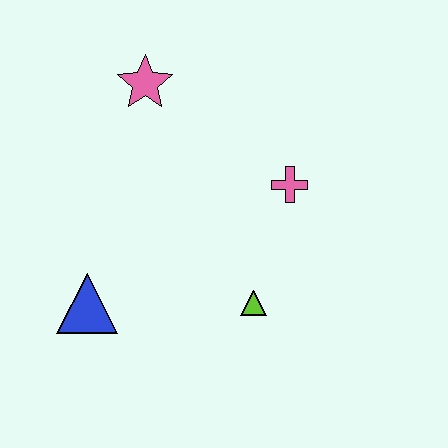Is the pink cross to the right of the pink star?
Yes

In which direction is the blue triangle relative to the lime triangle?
The blue triangle is to the left of the lime triangle.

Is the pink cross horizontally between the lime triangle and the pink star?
No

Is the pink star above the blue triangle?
Yes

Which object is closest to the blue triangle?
The lime triangle is closest to the blue triangle.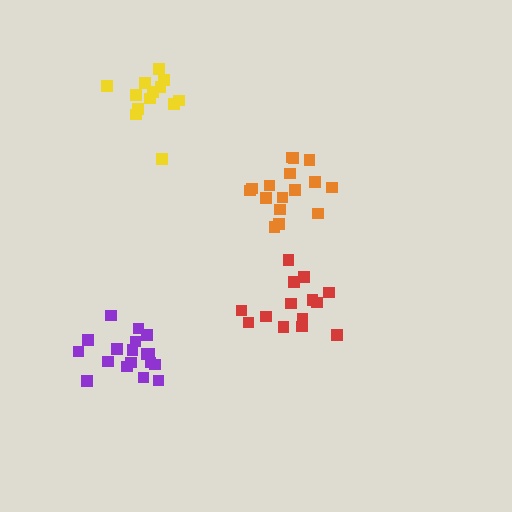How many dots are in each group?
Group 1: 13 dots, Group 2: 16 dots, Group 3: 18 dots, Group 4: 14 dots (61 total).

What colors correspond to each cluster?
The clusters are colored: yellow, orange, purple, red.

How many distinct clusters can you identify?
There are 4 distinct clusters.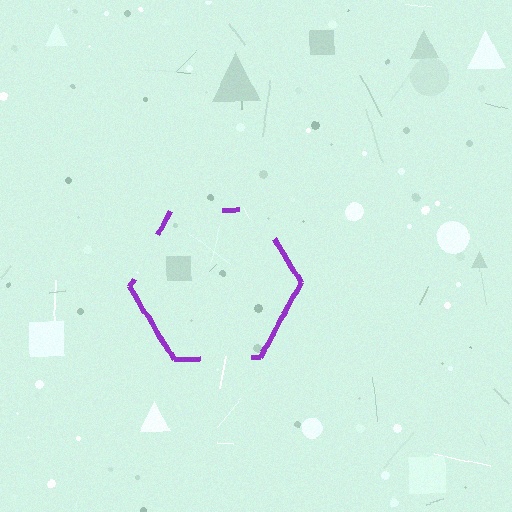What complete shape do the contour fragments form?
The contour fragments form a hexagon.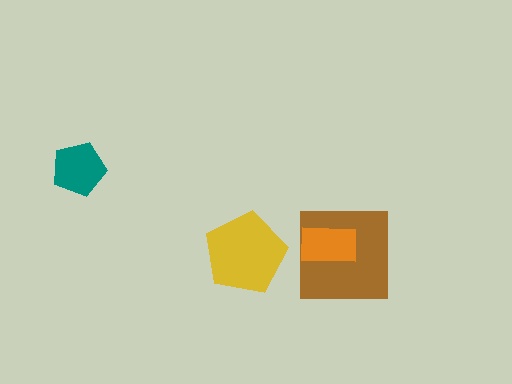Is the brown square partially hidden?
Yes, it is partially covered by another shape.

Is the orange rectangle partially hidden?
No, no other shape covers it.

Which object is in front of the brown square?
The orange rectangle is in front of the brown square.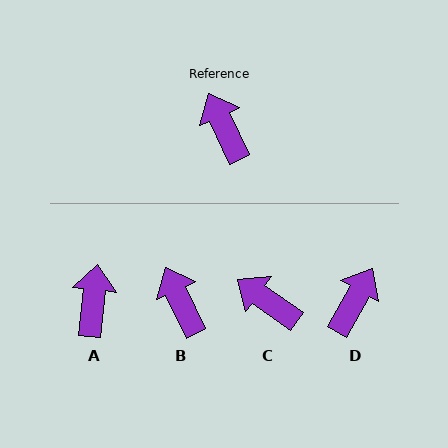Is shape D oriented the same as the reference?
No, it is off by about 55 degrees.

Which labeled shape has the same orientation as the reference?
B.